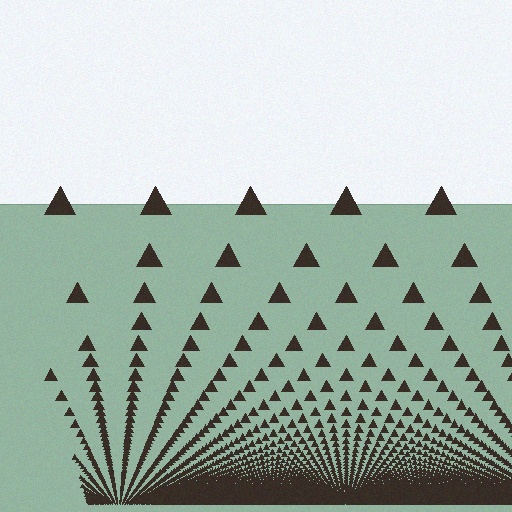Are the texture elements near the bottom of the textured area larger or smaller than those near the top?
Smaller. The gradient is inverted — elements near the bottom are smaller and denser.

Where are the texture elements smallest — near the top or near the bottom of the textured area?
Near the bottom.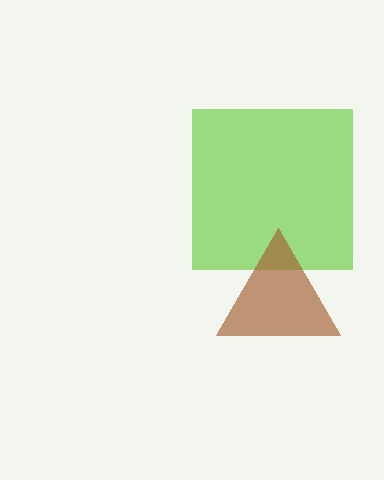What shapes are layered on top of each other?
The layered shapes are: a lime square, a brown triangle.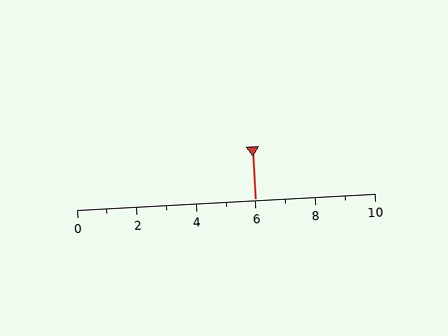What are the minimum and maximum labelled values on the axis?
The axis runs from 0 to 10.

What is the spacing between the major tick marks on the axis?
The major ticks are spaced 2 apart.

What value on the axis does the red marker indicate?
The marker indicates approximately 6.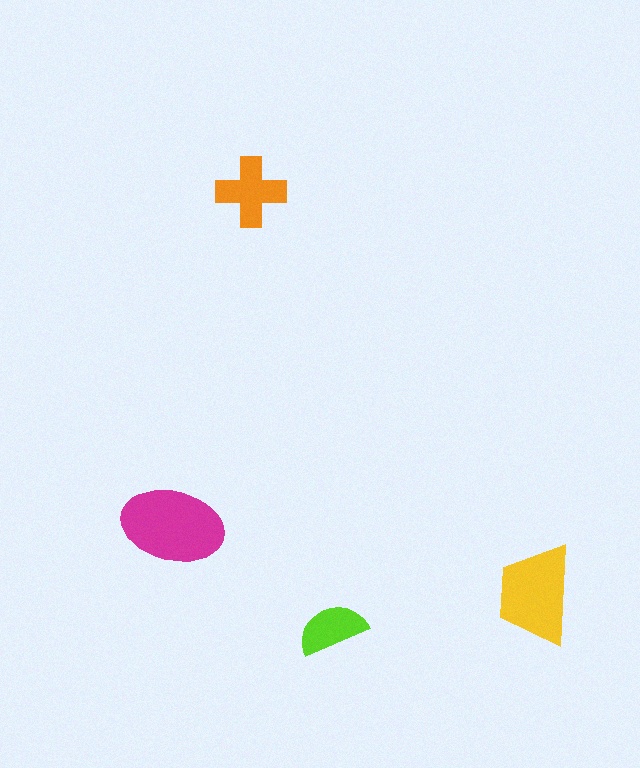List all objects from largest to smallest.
The magenta ellipse, the yellow trapezoid, the orange cross, the lime semicircle.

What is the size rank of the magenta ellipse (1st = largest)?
1st.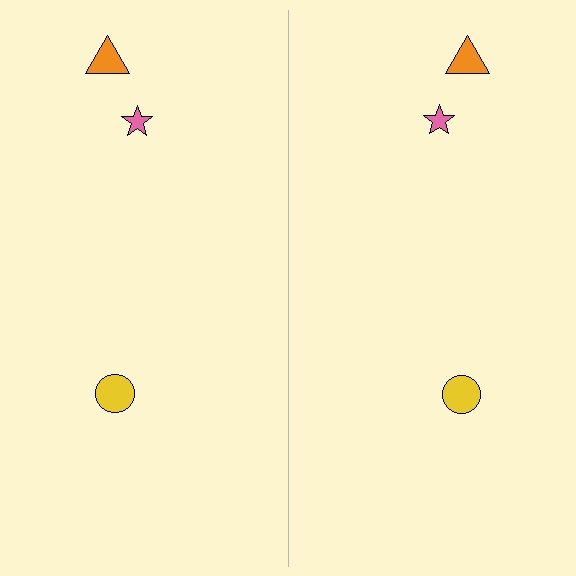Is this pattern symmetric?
Yes, this pattern has bilateral (reflection) symmetry.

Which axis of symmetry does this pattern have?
The pattern has a vertical axis of symmetry running through the center of the image.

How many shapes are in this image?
There are 6 shapes in this image.